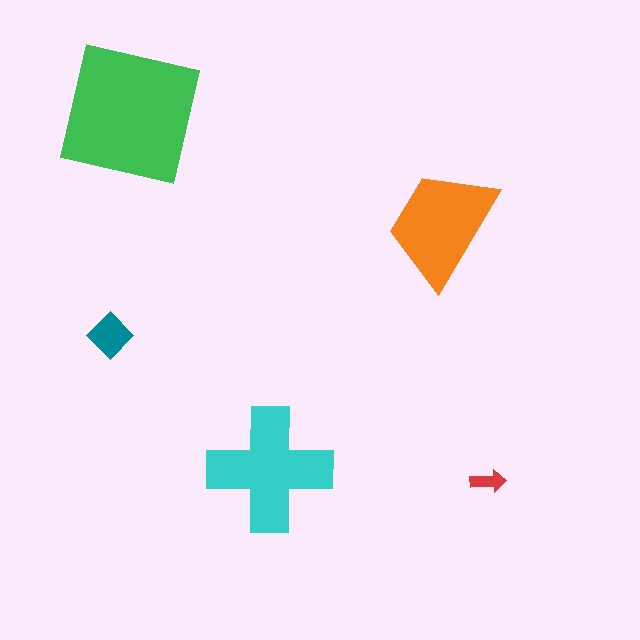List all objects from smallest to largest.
The red arrow, the teal diamond, the orange trapezoid, the cyan cross, the green square.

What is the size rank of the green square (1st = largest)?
1st.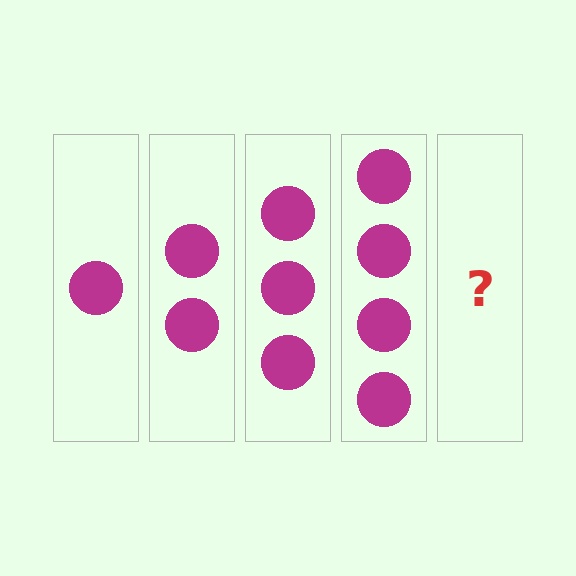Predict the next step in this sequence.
The next step is 5 circles.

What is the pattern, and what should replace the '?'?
The pattern is that each step adds one more circle. The '?' should be 5 circles.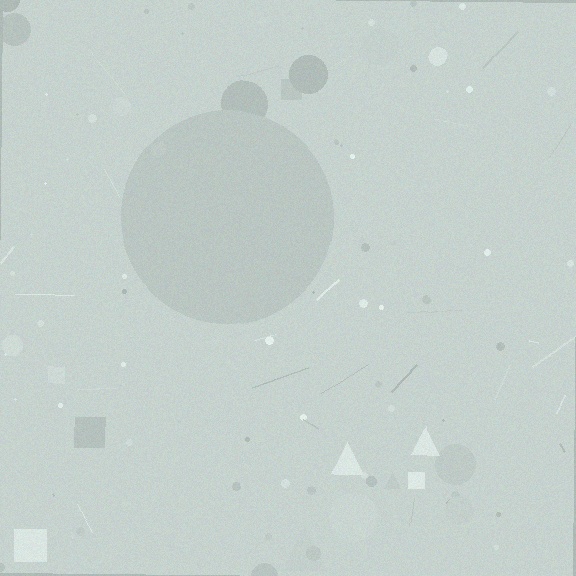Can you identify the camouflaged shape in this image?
The camouflaged shape is a circle.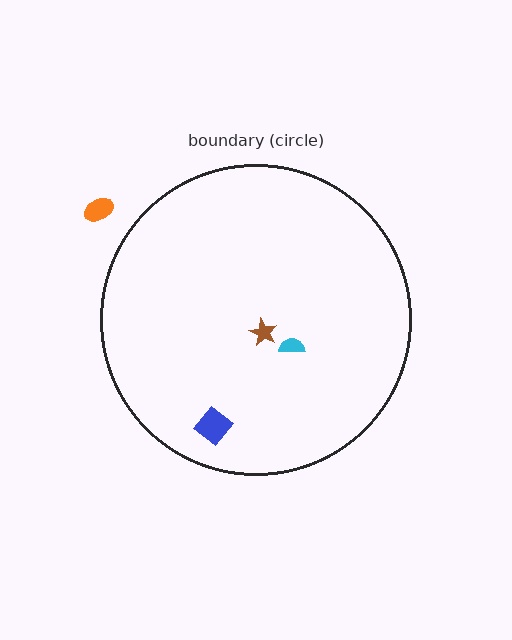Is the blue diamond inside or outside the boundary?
Inside.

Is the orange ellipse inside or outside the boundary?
Outside.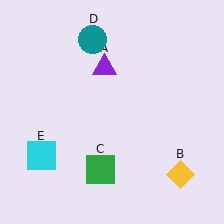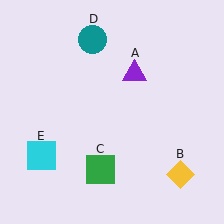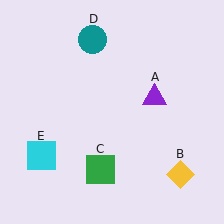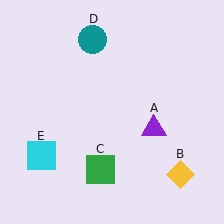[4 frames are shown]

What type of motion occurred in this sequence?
The purple triangle (object A) rotated clockwise around the center of the scene.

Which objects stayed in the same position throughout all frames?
Yellow diamond (object B) and green square (object C) and teal circle (object D) and cyan square (object E) remained stationary.